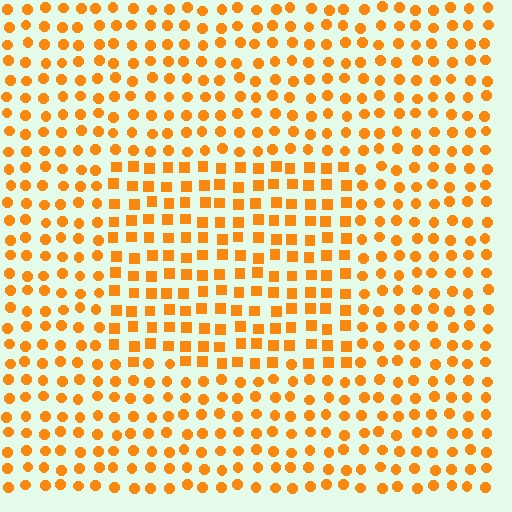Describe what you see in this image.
The image is filled with small orange elements arranged in a uniform grid. A rectangle-shaped region contains squares, while the surrounding area contains circles. The boundary is defined purely by the change in element shape.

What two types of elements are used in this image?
The image uses squares inside the rectangle region and circles outside it.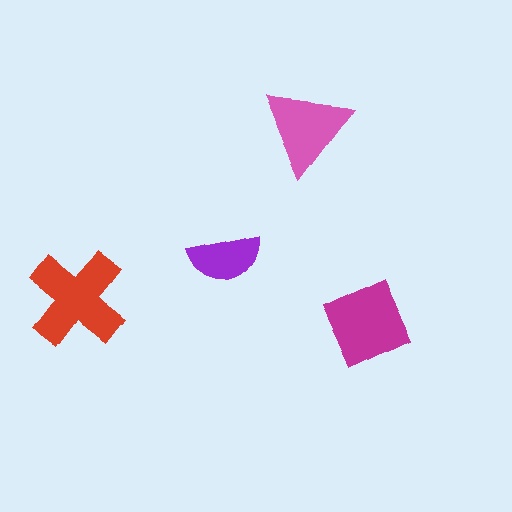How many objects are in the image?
There are 4 objects in the image.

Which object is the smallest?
The purple semicircle.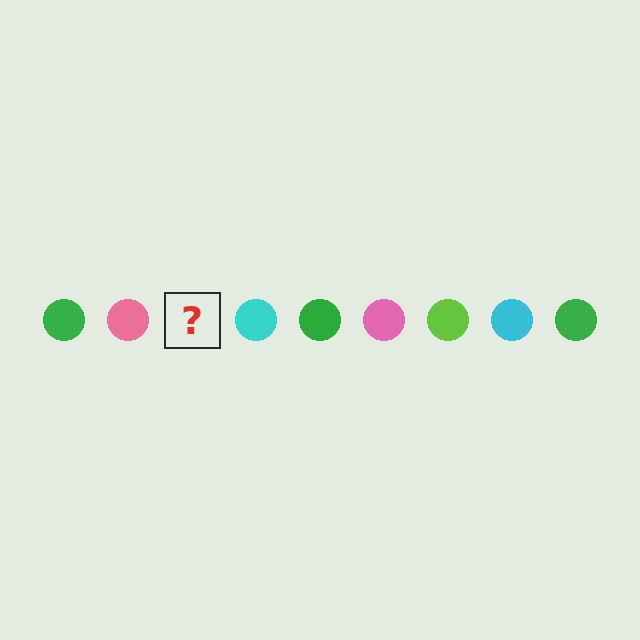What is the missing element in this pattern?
The missing element is a lime circle.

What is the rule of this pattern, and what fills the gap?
The rule is that the pattern cycles through green, pink, lime, cyan circles. The gap should be filled with a lime circle.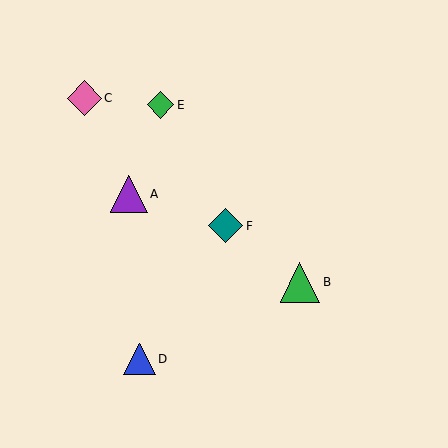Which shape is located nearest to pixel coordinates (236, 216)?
The teal diamond (labeled F) at (226, 226) is nearest to that location.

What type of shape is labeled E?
Shape E is a green diamond.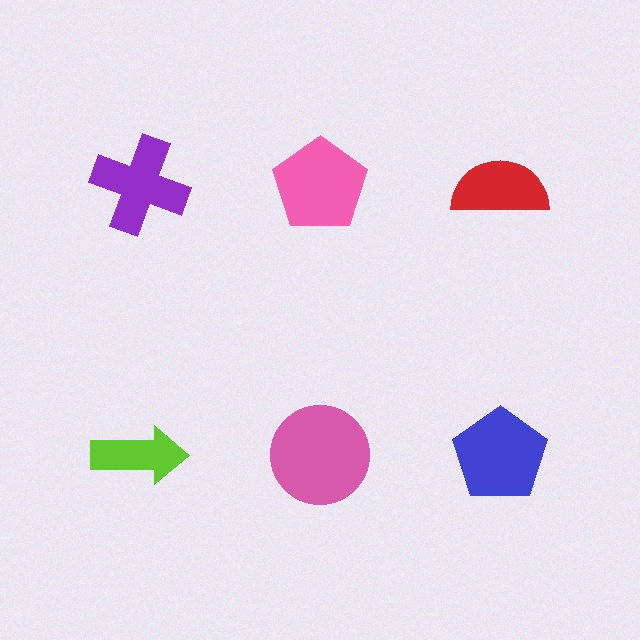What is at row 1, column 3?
A red semicircle.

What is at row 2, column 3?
A blue pentagon.